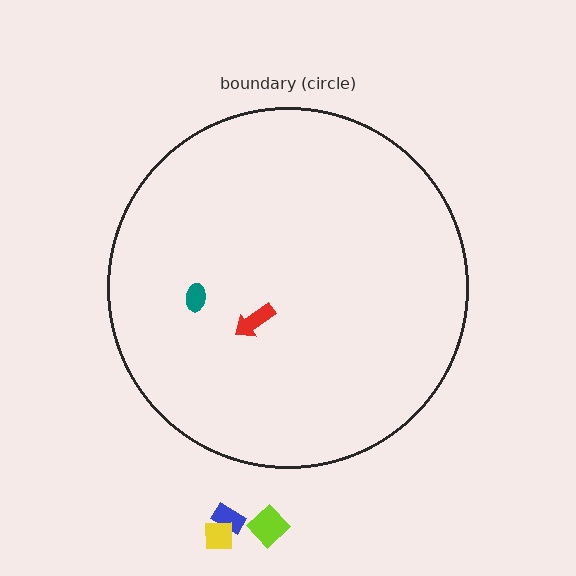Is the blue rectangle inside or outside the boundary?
Outside.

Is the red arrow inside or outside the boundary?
Inside.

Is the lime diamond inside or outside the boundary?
Outside.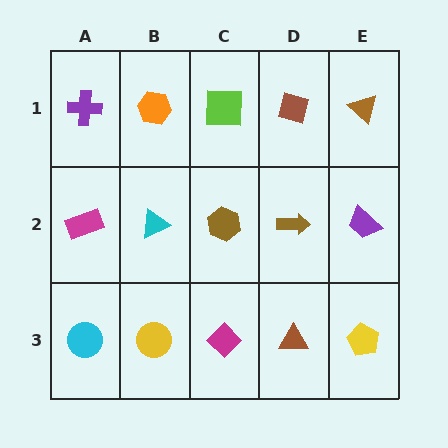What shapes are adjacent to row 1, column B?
A cyan triangle (row 2, column B), a purple cross (row 1, column A), a lime square (row 1, column C).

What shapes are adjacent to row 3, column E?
A purple trapezoid (row 2, column E), a brown triangle (row 3, column D).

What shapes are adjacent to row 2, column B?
An orange hexagon (row 1, column B), a yellow circle (row 3, column B), a magenta rectangle (row 2, column A), a brown hexagon (row 2, column C).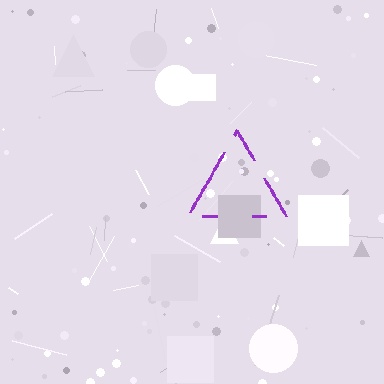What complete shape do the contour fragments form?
The contour fragments form a triangle.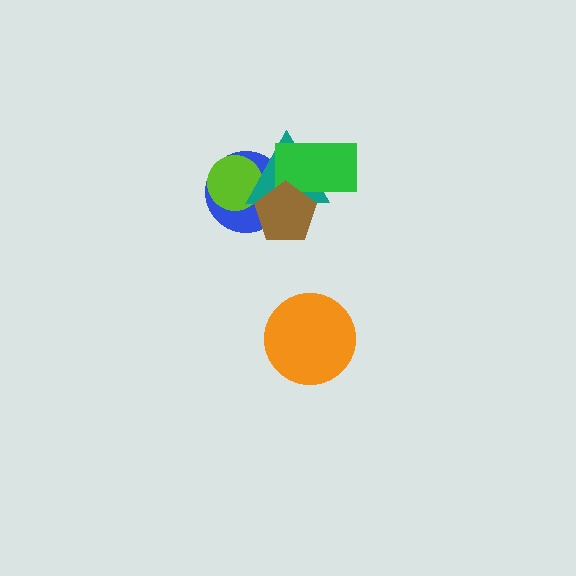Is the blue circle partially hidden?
Yes, it is partially covered by another shape.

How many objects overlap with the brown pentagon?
3 objects overlap with the brown pentagon.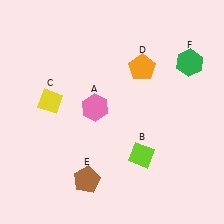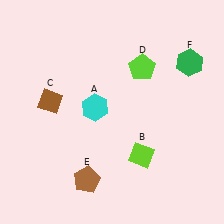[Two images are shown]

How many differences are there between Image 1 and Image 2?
There are 3 differences between the two images.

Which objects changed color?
A changed from pink to cyan. C changed from yellow to brown. D changed from orange to lime.